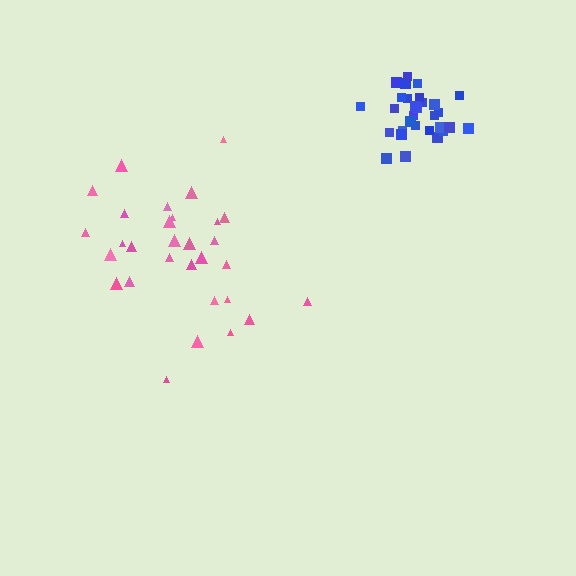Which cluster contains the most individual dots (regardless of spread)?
Blue (31).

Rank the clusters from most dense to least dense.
blue, pink.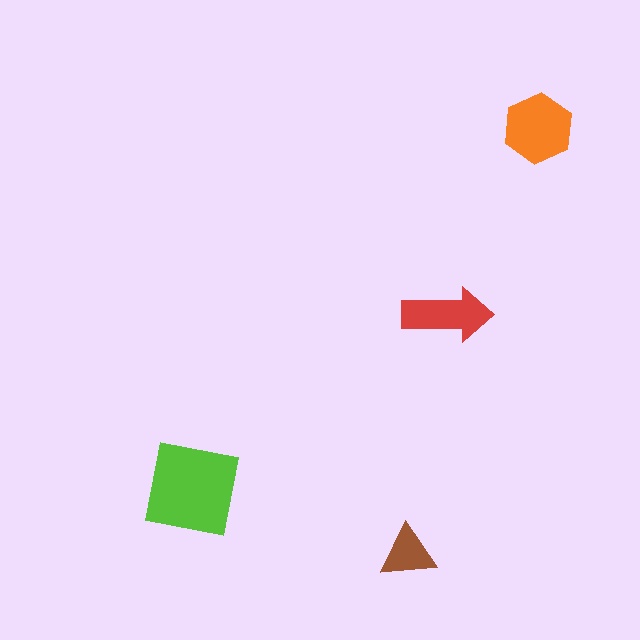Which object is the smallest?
The brown triangle.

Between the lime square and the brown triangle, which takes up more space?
The lime square.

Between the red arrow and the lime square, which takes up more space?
The lime square.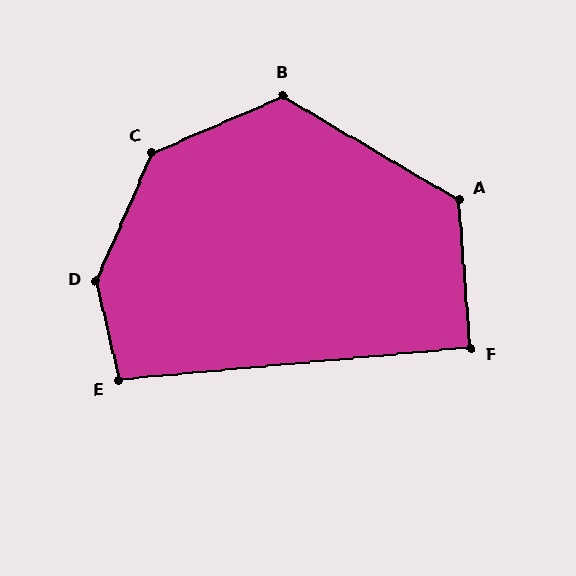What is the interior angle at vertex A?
Approximately 125 degrees (obtuse).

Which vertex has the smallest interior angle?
F, at approximately 91 degrees.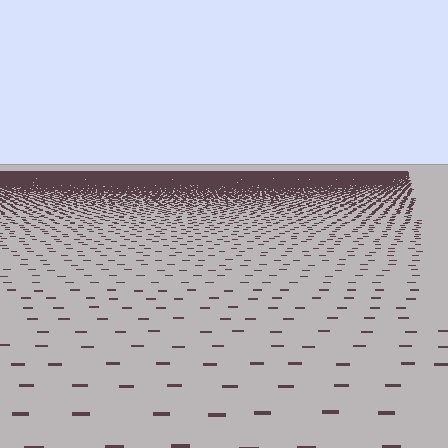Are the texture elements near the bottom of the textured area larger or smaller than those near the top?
Larger. Near the bottom, elements are closer to the viewer and appear at a bigger on-screen size.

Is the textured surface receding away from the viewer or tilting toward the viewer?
The surface is receding away from the viewer. Texture elements get smaller and denser toward the top.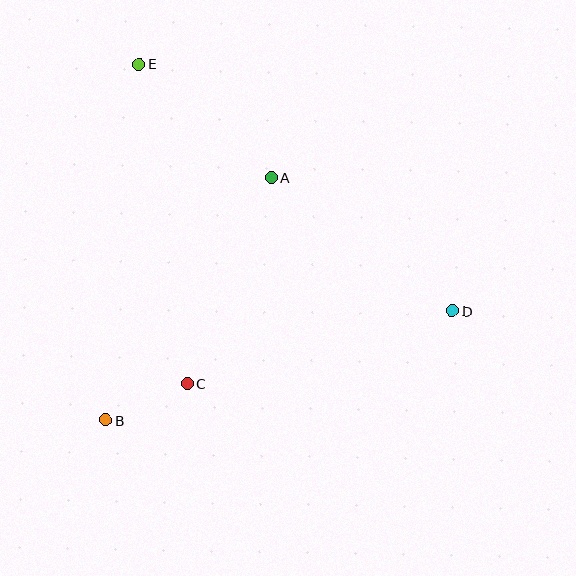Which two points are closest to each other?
Points B and C are closest to each other.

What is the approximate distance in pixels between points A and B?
The distance between A and B is approximately 294 pixels.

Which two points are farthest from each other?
Points D and E are farthest from each other.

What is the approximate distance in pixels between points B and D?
The distance between B and D is approximately 363 pixels.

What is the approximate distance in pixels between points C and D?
The distance between C and D is approximately 275 pixels.